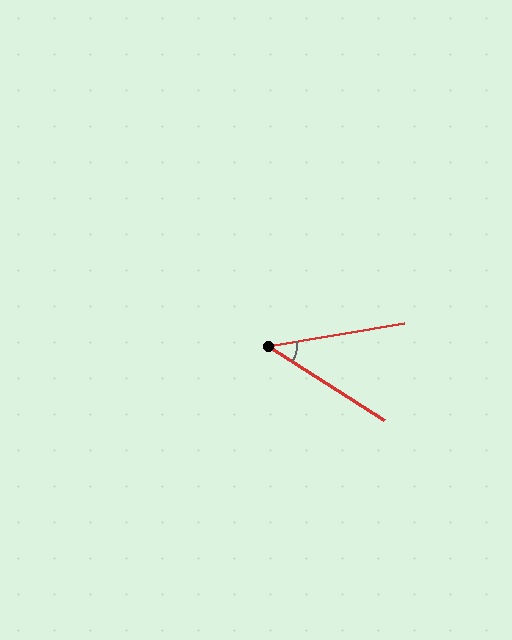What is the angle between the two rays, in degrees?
Approximately 42 degrees.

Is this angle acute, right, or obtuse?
It is acute.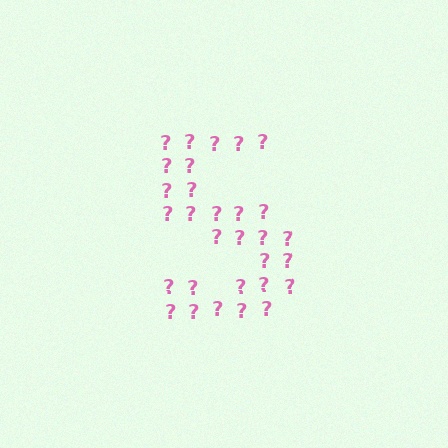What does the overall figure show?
The overall figure shows the letter S.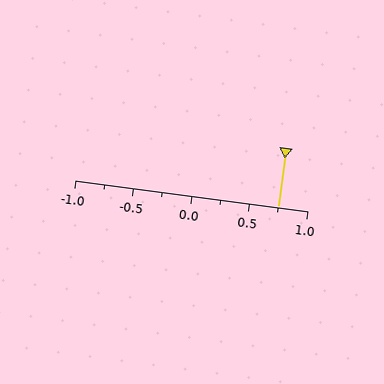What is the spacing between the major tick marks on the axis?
The major ticks are spaced 0.5 apart.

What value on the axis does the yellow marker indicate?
The marker indicates approximately 0.75.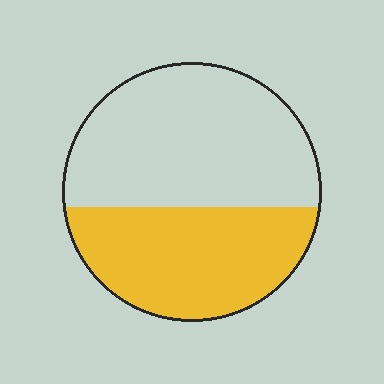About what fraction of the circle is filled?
About two fifths (2/5).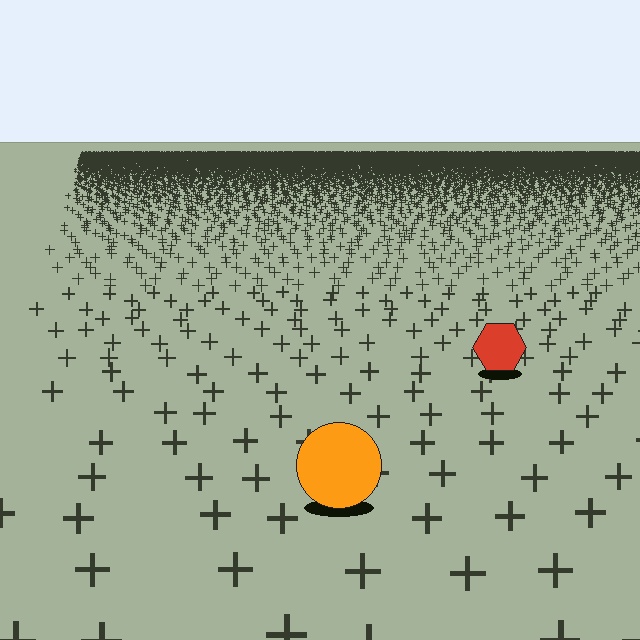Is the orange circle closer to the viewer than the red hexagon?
Yes. The orange circle is closer — you can tell from the texture gradient: the ground texture is coarser near it.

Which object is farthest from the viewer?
The red hexagon is farthest from the viewer. It appears smaller and the ground texture around it is denser.